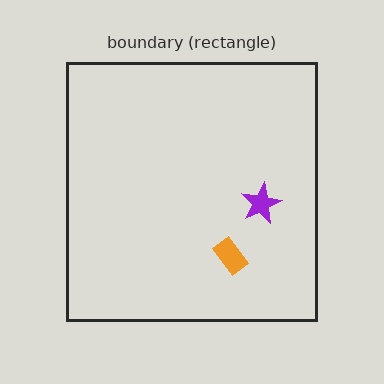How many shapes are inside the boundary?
2 inside, 0 outside.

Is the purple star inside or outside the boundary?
Inside.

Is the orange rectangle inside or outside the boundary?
Inside.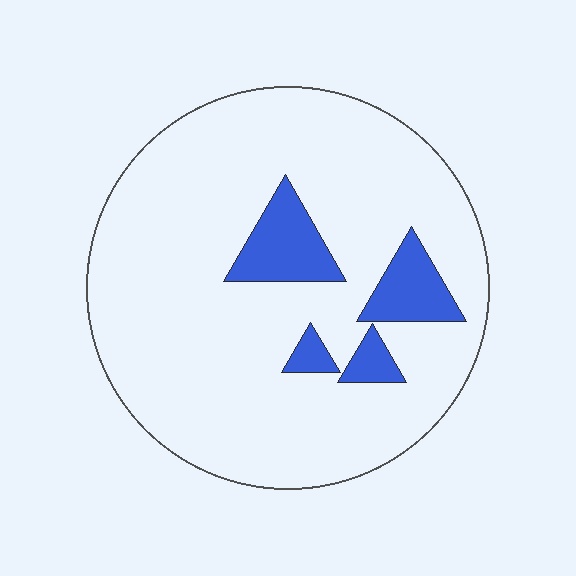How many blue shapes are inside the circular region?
4.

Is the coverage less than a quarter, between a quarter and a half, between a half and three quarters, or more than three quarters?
Less than a quarter.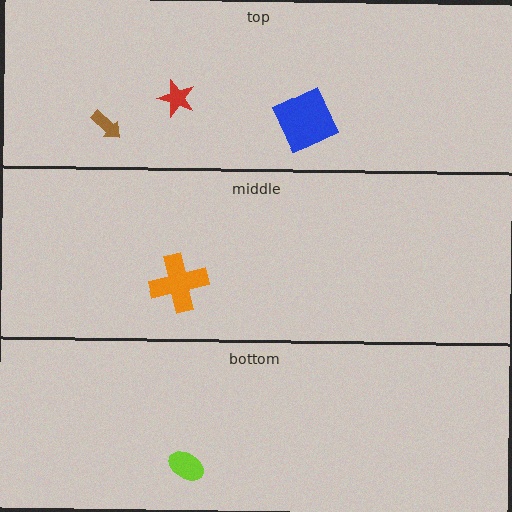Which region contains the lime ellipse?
The bottom region.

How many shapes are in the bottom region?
1.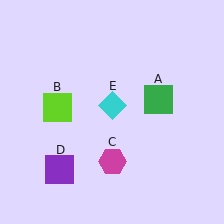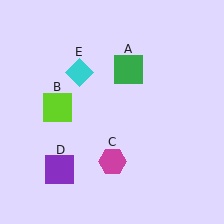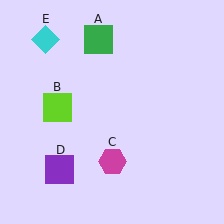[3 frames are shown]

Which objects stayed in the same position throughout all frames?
Lime square (object B) and magenta hexagon (object C) and purple square (object D) remained stationary.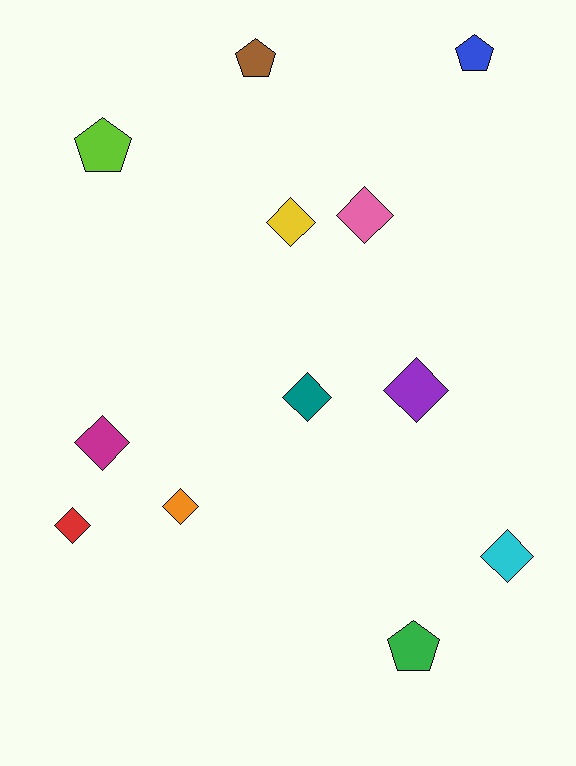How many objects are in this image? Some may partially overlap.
There are 12 objects.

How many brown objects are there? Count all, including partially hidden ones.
There is 1 brown object.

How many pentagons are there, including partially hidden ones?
There are 4 pentagons.